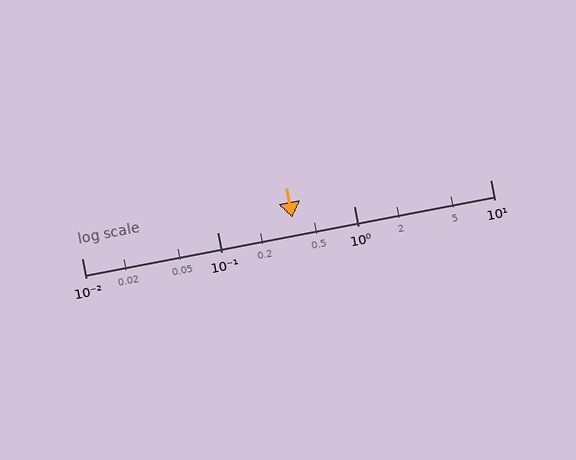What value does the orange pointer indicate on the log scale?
The pointer indicates approximately 0.35.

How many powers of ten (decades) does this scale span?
The scale spans 3 decades, from 0.01 to 10.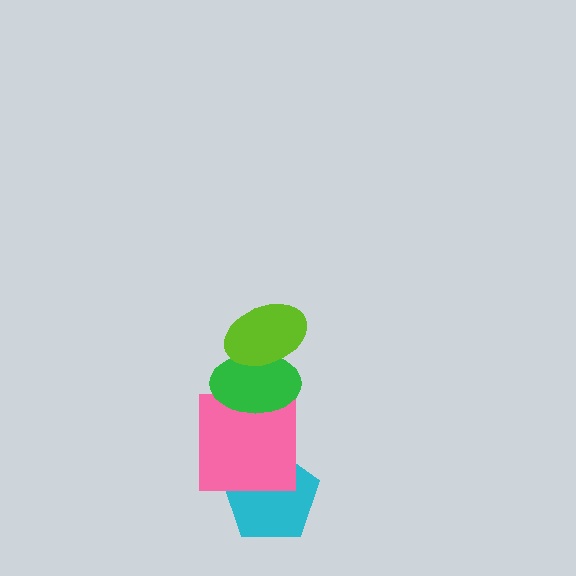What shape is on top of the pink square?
The green ellipse is on top of the pink square.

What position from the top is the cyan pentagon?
The cyan pentagon is 4th from the top.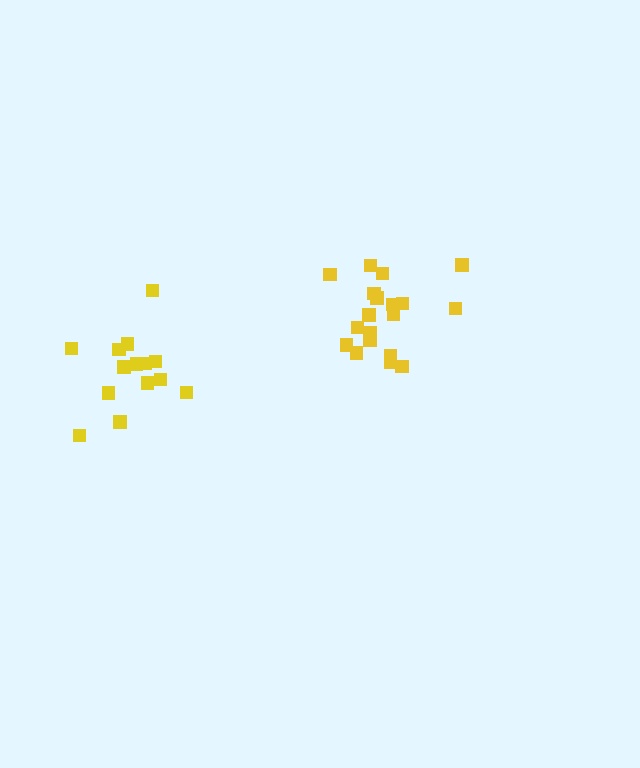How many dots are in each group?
Group 1: 14 dots, Group 2: 19 dots (33 total).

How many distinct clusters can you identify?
There are 2 distinct clusters.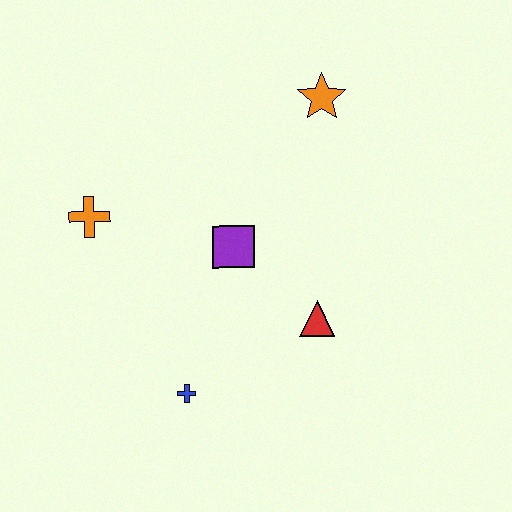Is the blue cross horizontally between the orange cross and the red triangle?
Yes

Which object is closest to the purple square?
The red triangle is closest to the purple square.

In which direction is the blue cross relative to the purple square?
The blue cross is below the purple square.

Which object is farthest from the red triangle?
The orange cross is farthest from the red triangle.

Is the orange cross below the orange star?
Yes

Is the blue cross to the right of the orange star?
No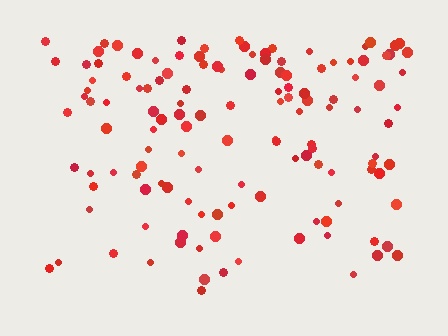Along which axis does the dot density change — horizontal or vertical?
Vertical.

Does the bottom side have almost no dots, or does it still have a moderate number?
Still a moderate number, just noticeably fewer than the top.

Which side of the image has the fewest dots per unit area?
The bottom.